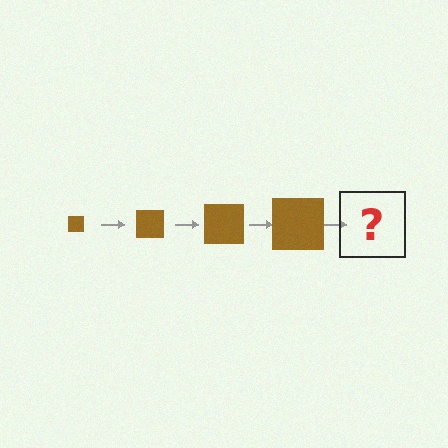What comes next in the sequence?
The next element should be a brown square, larger than the previous one.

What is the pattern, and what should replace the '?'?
The pattern is that the square gets progressively larger each step. The '?' should be a brown square, larger than the previous one.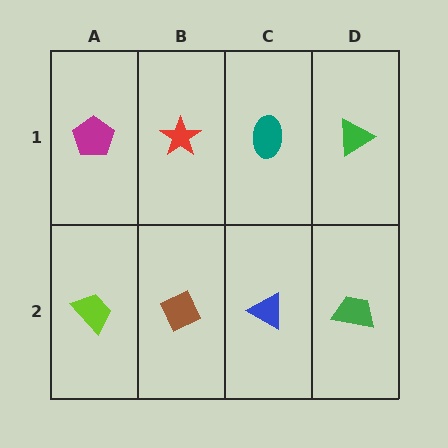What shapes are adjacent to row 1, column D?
A green trapezoid (row 2, column D), a teal ellipse (row 1, column C).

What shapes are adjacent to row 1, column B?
A brown diamond (row 2, column B), a magenta pentagon (row 1, column A), a teal ellipse (row 1, column C).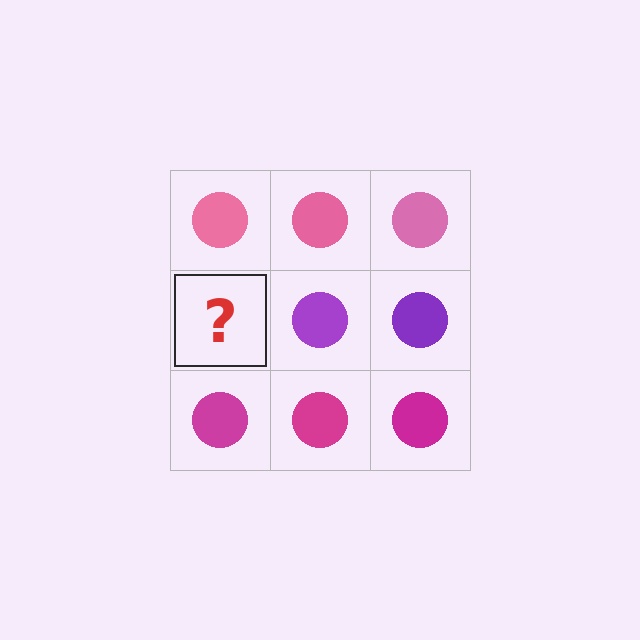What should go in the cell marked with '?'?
The missing cell should contain a purple circle.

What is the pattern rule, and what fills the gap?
The rule is that each row has a consistent color. The gap should be filled with a purple circle.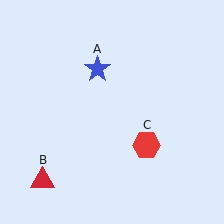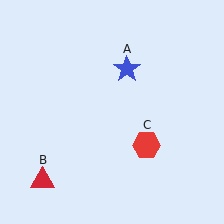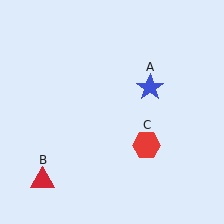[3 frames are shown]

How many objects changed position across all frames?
1 object changed position: blue star (object A).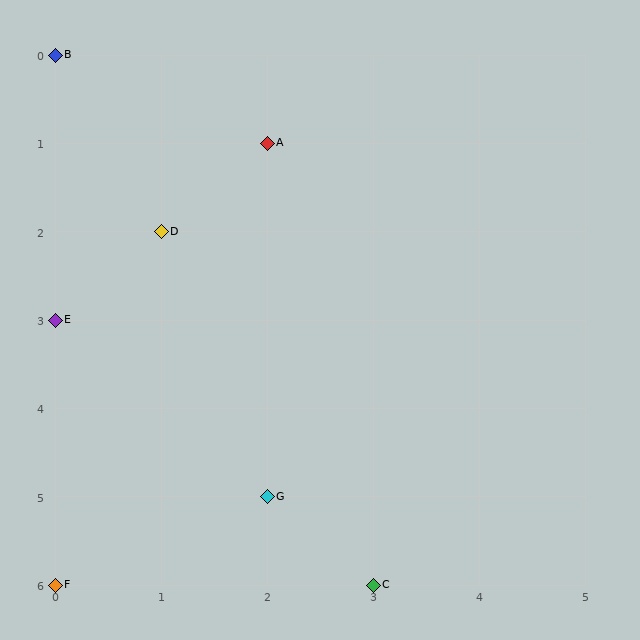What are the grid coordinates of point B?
Point B is at grid coordinates (0, 0).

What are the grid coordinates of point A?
Point A is at grid coordinates (2, 1).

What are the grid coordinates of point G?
Point G is at grid coordinates (2, 5).